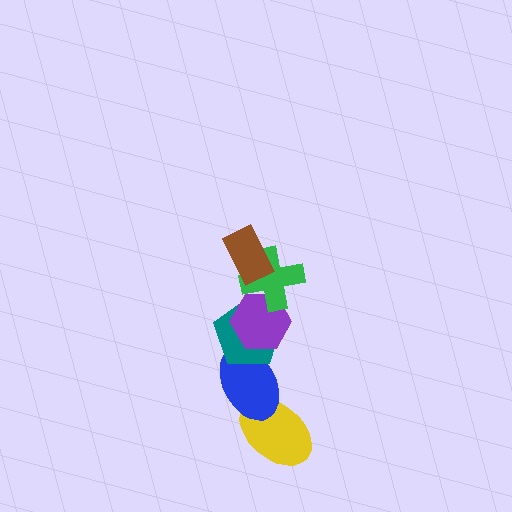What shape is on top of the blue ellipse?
The teal pentagon is on top of the blue ellipse.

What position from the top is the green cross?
The green cross is 2nd from the top.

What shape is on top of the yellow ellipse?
The blue ellipse is on top of the yellow ellipse.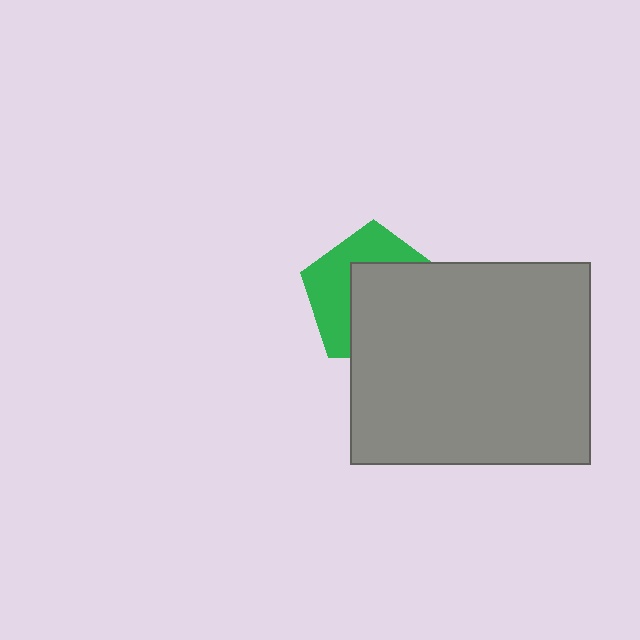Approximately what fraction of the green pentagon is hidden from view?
Roughly 58% of the green pentagon is hidden behind the gray rectangle.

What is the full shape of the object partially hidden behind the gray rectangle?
The partially hidden object is a green pentagon.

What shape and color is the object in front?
The object in front is a gray rectangle.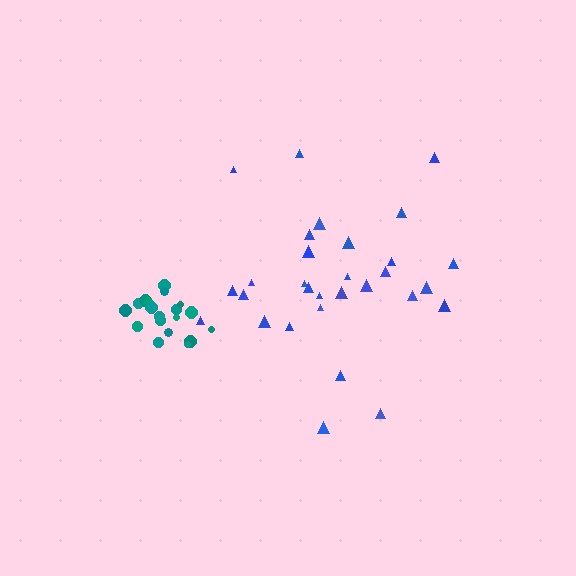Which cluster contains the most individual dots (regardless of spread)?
Blue (30).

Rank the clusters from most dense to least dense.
teal, blue.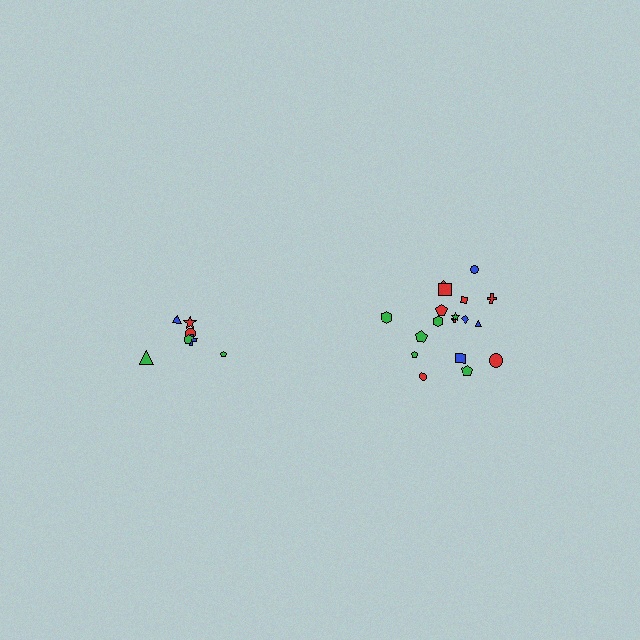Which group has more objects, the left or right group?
The right group.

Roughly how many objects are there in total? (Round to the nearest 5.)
Roughly 25 objects in total.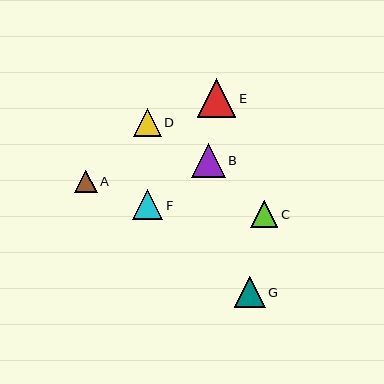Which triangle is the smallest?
Triangle A is the smallest with a size of approximately 23 pixels.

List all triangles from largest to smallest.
From largest to smallest: E, B, G, F, D, C, A.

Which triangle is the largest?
Triangle E is the largest with a size of approximately 38 pixels.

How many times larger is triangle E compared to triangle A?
Triangle E is approximately 1.7 times the size of triangle A.